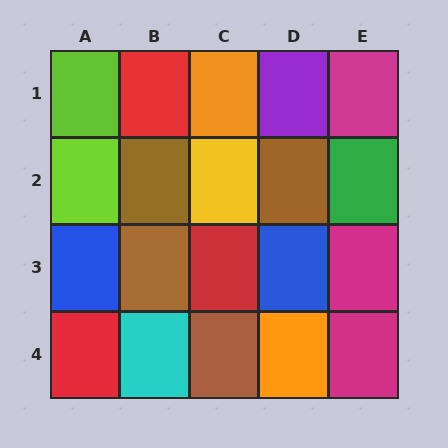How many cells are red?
3 cells are red.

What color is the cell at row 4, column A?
Red.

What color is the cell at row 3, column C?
Red.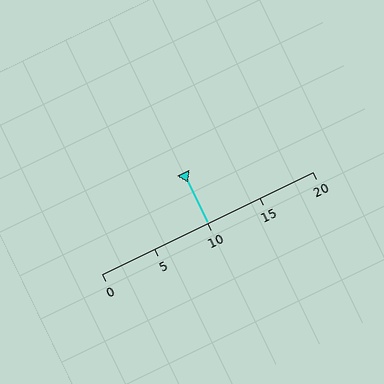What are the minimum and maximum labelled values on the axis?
The axis runs from 0 to 20.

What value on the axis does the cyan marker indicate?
The marker indicates approximately 10.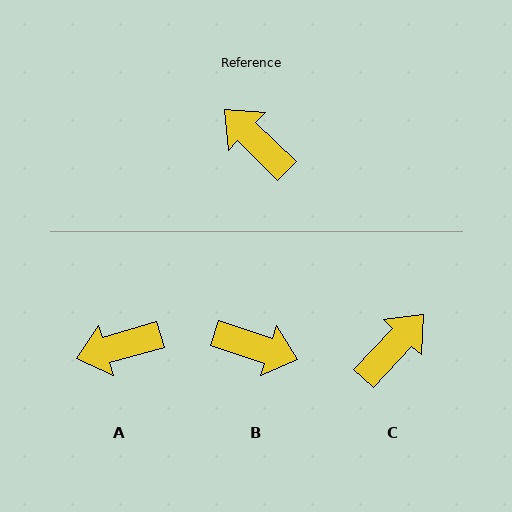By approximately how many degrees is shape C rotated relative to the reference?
Approximately 88 degrees clockwise.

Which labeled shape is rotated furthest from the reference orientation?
B, about 153 degrees away.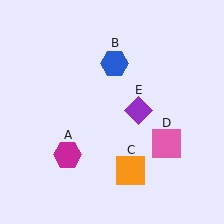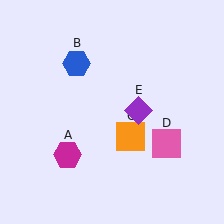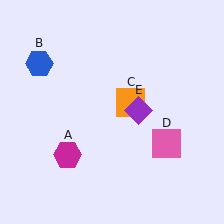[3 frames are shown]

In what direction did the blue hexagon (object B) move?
The blue hexagon (object B) moved left.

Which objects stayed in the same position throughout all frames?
Magenta hexagon (object A) and pink square (object D) and purple diamond (object E) remained stationary.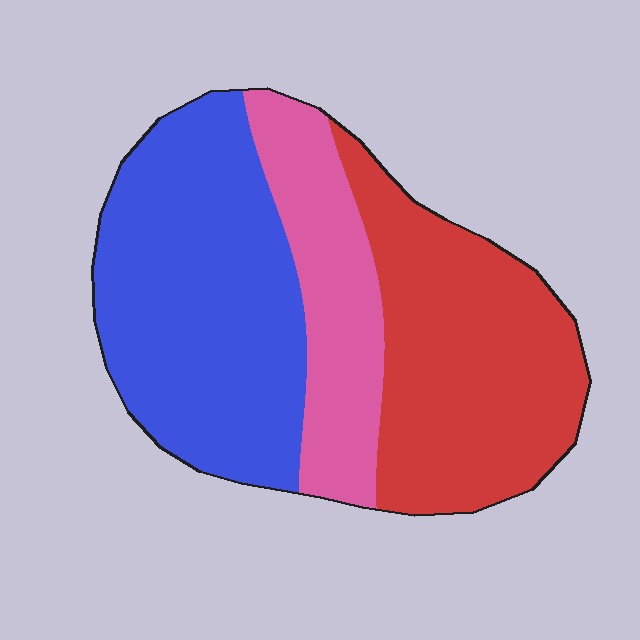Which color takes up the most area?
Blue, at roughly 40%.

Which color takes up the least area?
Pink, at roughly 20%.